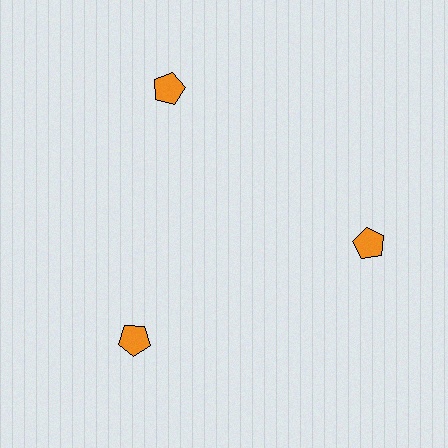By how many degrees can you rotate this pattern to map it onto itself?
The pattern maps onto itself every 120 degrees of rotation.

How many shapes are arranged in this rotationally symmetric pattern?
There are 3 shapes, arranged in 3 groups of 1.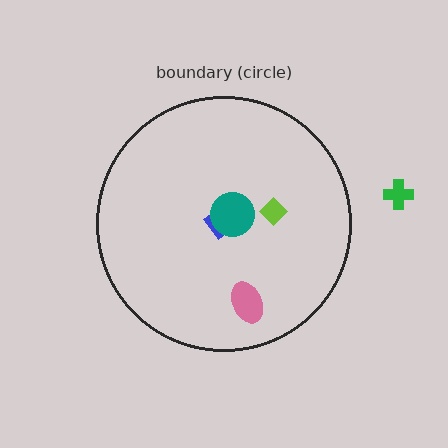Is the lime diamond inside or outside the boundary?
Inside.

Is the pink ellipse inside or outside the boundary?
Inside.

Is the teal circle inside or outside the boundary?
Inside.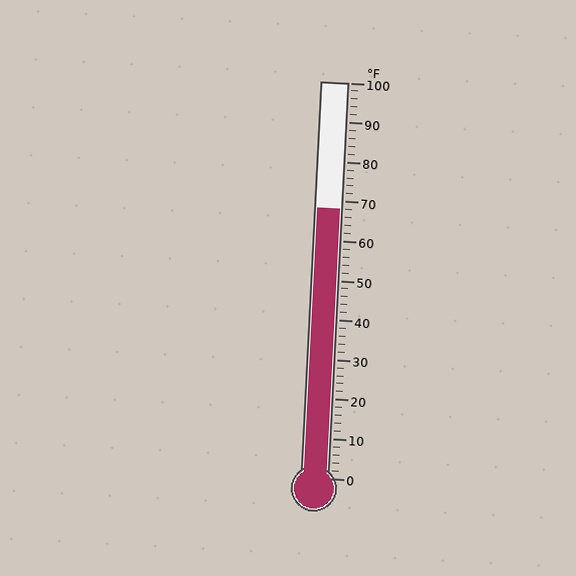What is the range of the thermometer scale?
The thermometer scale ranges from 0°F to 100°F.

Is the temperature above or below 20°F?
The temperature is above 20°F.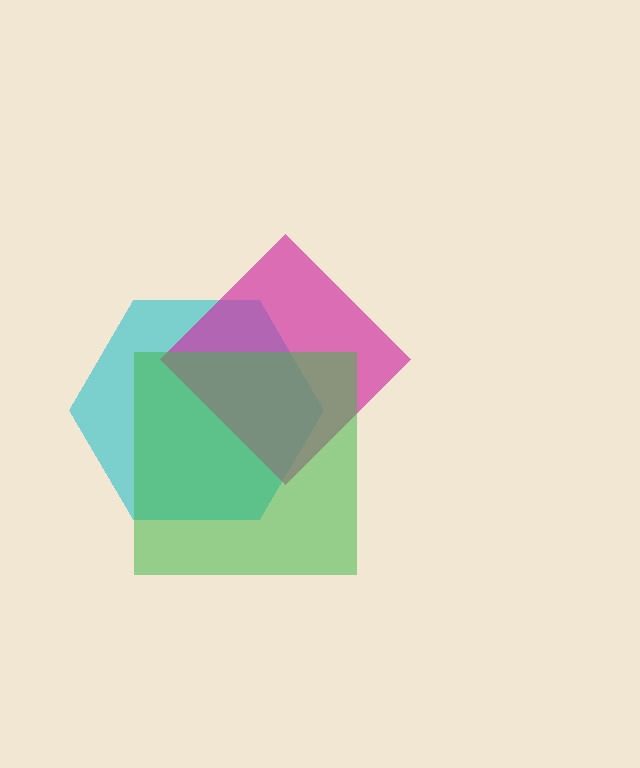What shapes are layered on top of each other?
The layered shapes are: a cyan hexagon, a magenta diamond, a green square.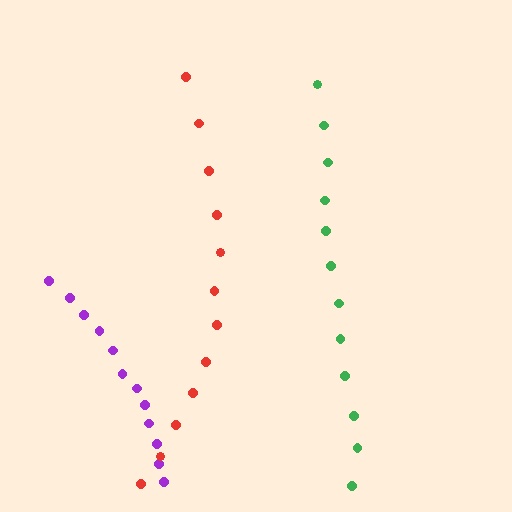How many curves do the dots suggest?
There are 3 distinct paths.